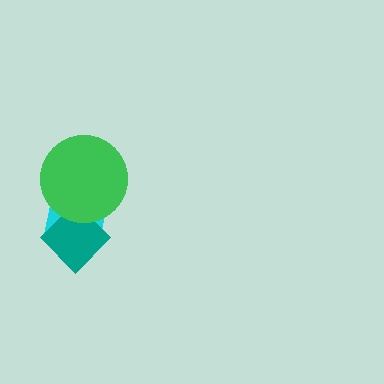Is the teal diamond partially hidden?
Yes, it is partially covered by another shape.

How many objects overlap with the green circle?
2 objects overlap with the green circle.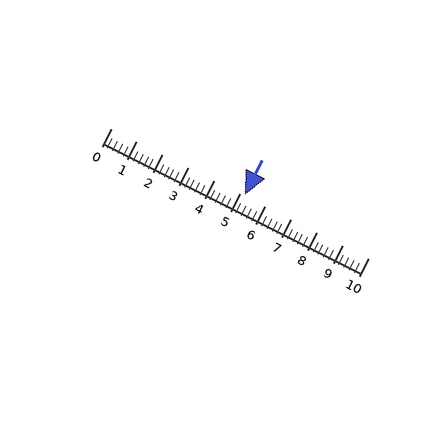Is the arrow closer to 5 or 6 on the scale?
The arrow is closer to 5.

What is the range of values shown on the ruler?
The ruler shows values from 0 to 10.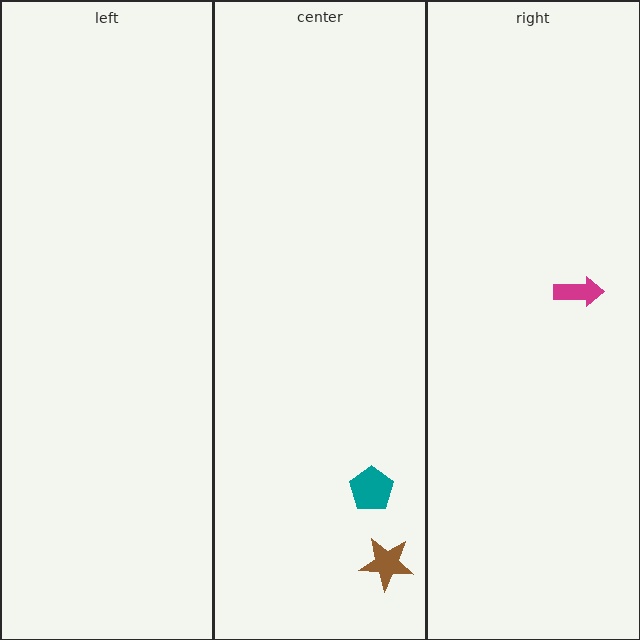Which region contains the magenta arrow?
The right region.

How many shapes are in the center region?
2.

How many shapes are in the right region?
1.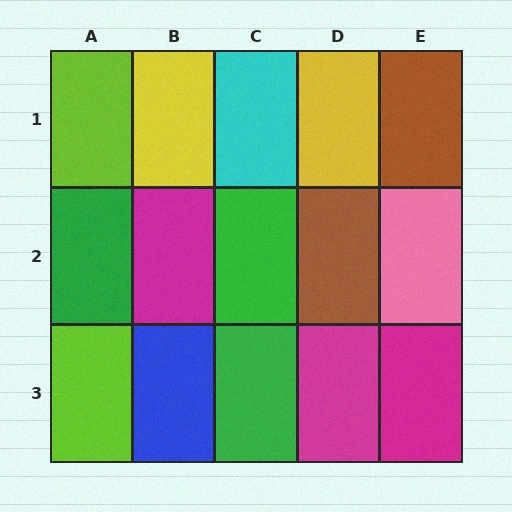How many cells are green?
3 cells are green.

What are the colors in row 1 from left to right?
Lime, yellow, cyan, yellow, brown.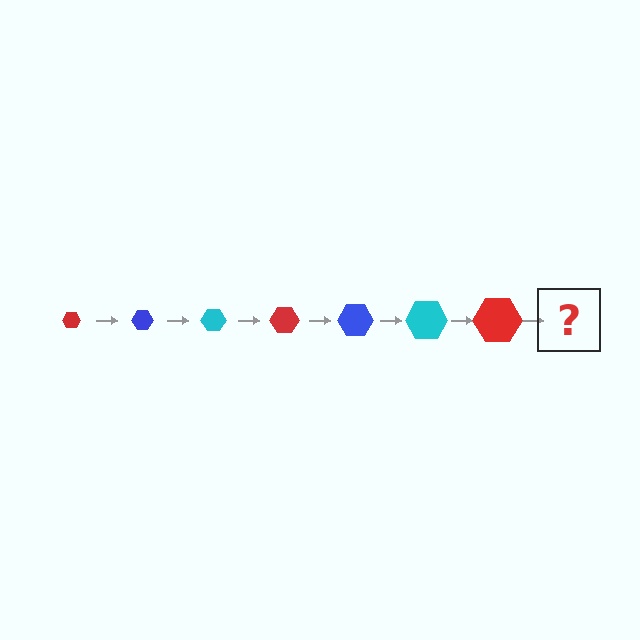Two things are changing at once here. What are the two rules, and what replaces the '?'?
The two rules are that the hexagon grows larger each step and the color cycles through red, blue, and cyan. The '?' should be a blue hexagon, larger than the previous one.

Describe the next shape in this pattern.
It should be a blue hexagon, larger than the previous one.